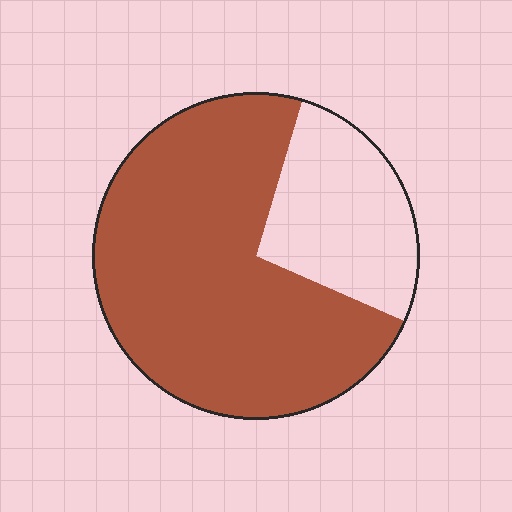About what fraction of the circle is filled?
About three quarters (3/4).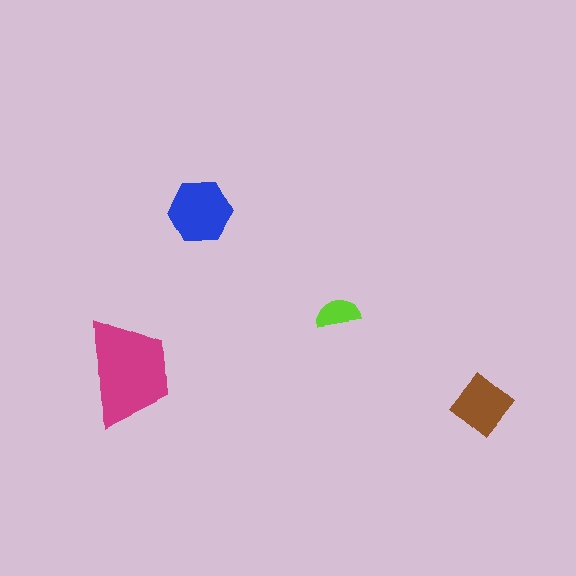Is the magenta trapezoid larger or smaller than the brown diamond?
Larger.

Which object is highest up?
The blue hexagon is topmost.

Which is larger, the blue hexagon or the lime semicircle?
The blue hexagon.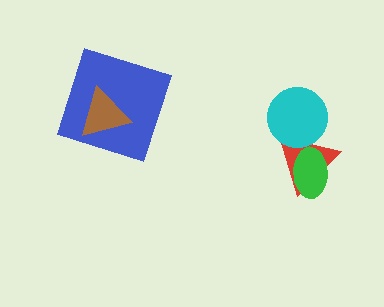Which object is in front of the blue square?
The brown triangle is in front of the blue square.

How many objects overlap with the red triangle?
2 objects overlap with the red triangle.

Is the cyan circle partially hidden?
No, no other shape covers it.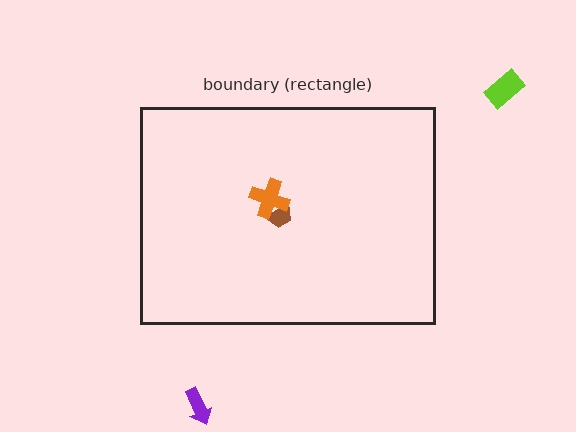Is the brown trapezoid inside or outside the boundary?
Inside.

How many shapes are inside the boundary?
2 inside, 2 outside.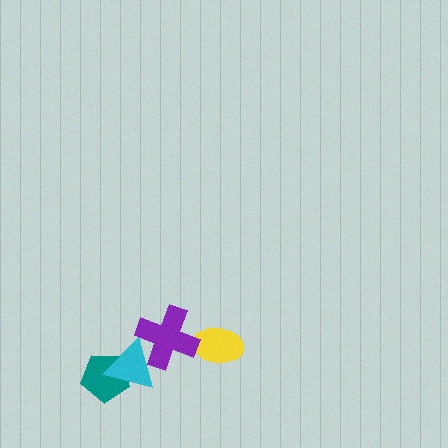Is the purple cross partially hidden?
No, no other shape covers it.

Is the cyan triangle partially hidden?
Yes, it is partially covered by another shape.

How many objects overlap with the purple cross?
2 objects overlap with the purple cross.